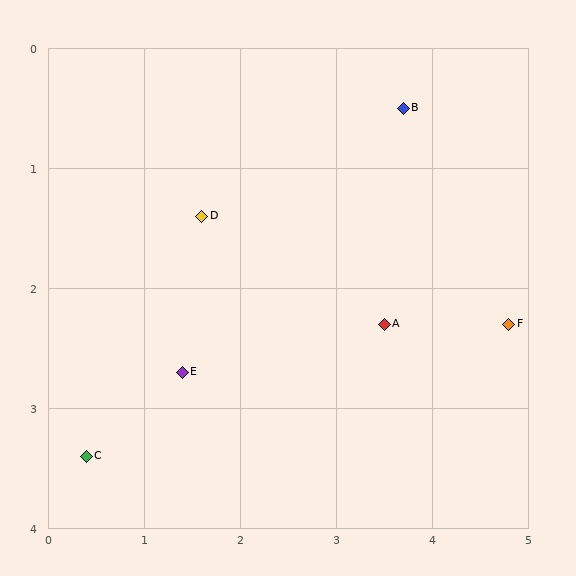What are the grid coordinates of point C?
Point C is at approximately (0.4, 3.4).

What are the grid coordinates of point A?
Point A is at approximately (3.5, 2.3).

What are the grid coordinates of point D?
Point D is at approximately (1.6, 1.4).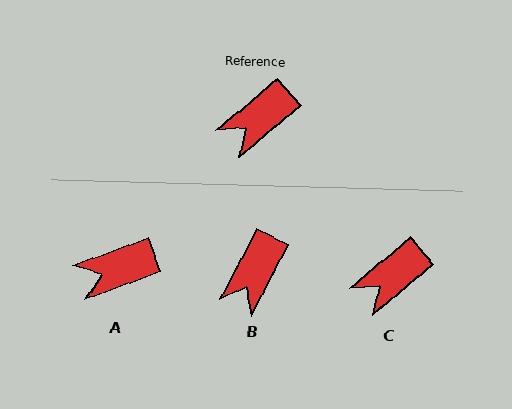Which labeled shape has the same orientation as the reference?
C.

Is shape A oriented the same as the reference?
No, it is off by about 20 degrees.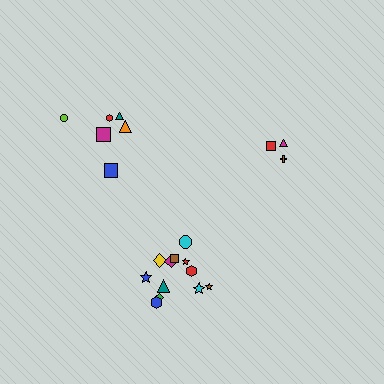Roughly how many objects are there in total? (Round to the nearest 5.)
Roughly 20 objects in total.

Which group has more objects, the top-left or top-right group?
The top-left group.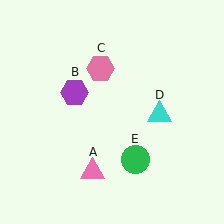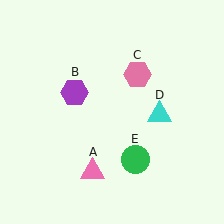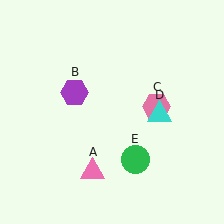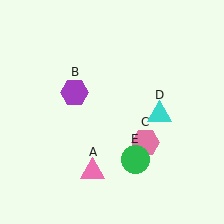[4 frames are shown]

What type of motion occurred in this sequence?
The pink hexagon (object C) rotated clockwise around the center of the scene.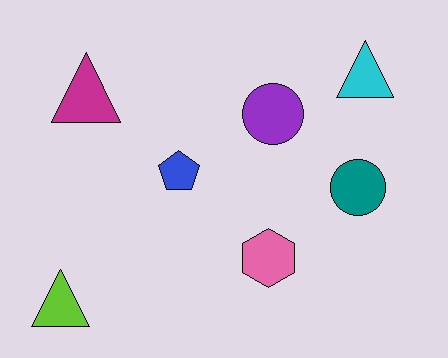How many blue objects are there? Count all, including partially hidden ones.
There is 1 blue object.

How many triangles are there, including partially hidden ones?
There are 3 triangles.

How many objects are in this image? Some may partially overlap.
There are 7 objects.